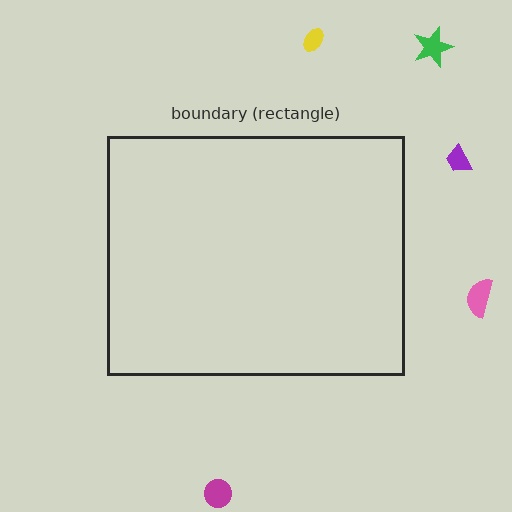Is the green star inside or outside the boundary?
Outside.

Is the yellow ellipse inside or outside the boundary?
Outside.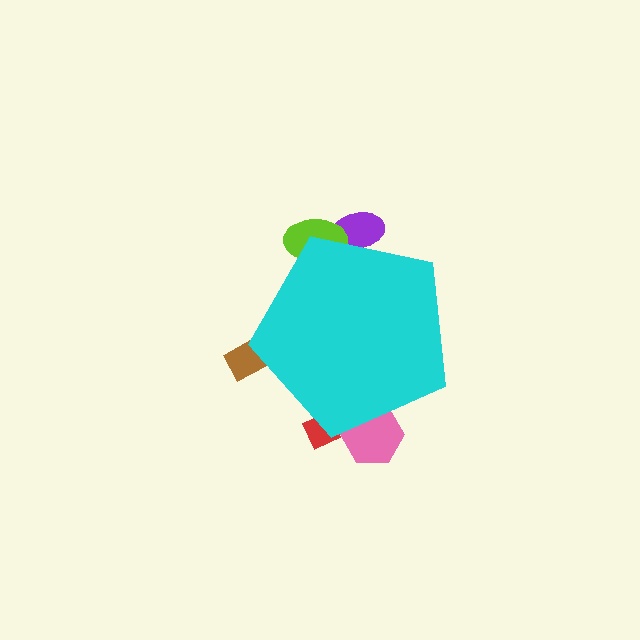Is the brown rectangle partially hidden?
Yes, the brown rectangle is partially hidden behind the cyan pentagon.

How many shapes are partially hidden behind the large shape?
5 shapes are partially hidden.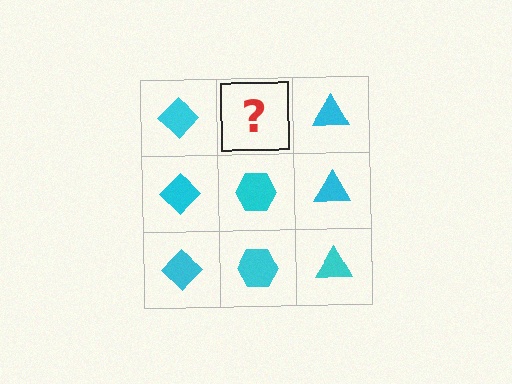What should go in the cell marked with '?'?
The missing cell should contain a cyan hexagon.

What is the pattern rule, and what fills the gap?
The rule is that each column has a consistent shape. The gap should be filled with a cyan hexagon.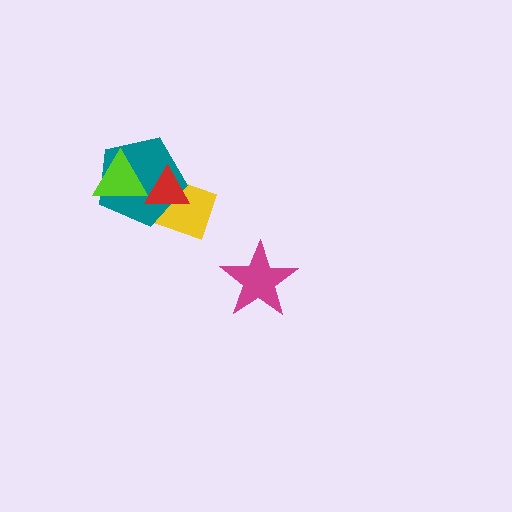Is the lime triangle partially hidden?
No, no other shape covers it.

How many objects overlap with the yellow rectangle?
3 objects overlap with the yellow rectangle.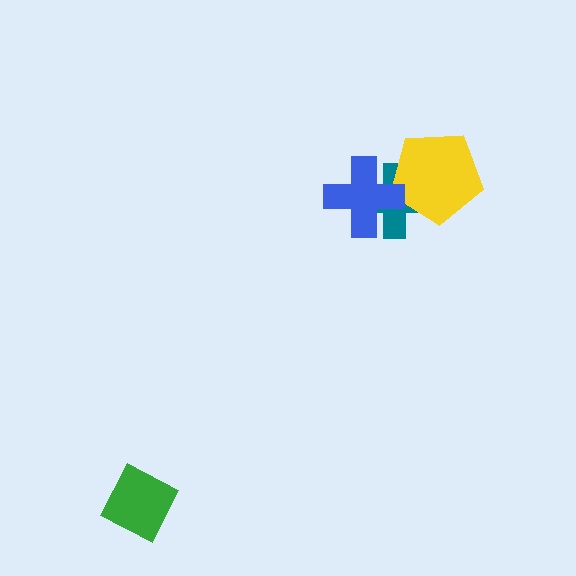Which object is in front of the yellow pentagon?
The blue cross is in front of the yellow pentagon.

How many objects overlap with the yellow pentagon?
2 objects overlap with the yellow pentagon.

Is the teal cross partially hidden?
Yes, it is partially covered by another shape.